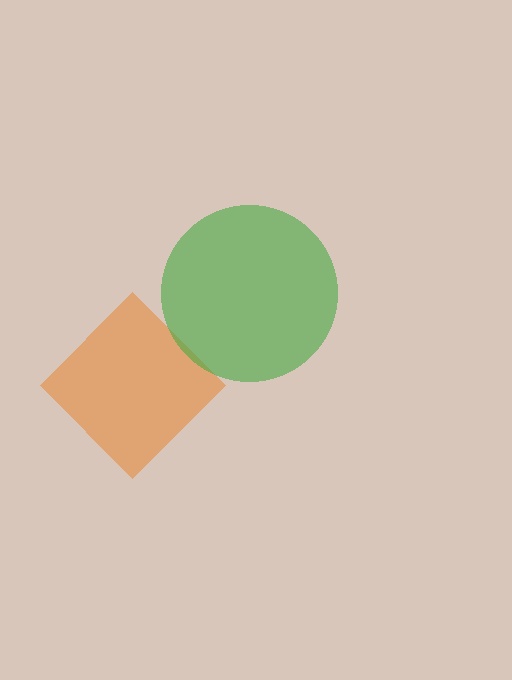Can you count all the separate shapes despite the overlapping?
Yes, there are 2 separate shapes.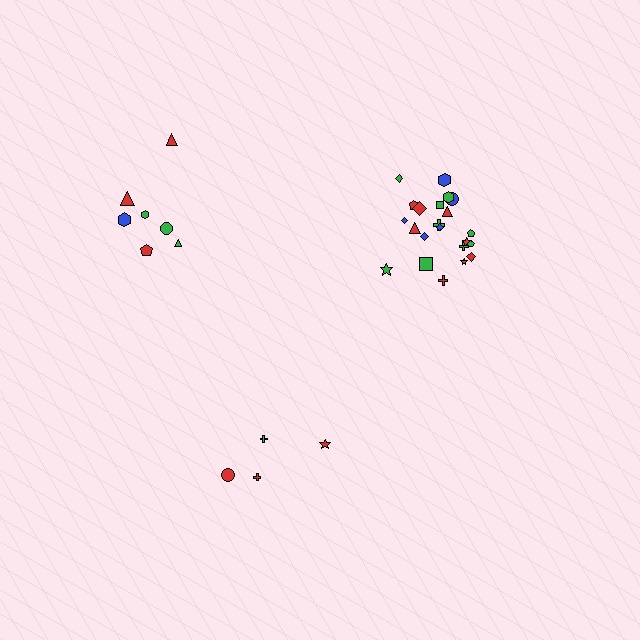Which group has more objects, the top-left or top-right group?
The top-right group.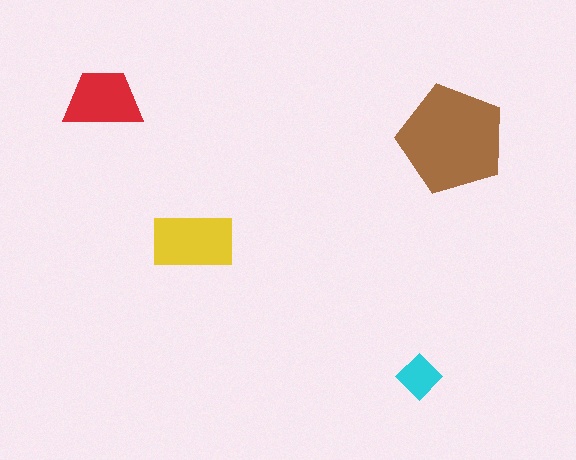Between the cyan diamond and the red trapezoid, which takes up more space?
The red trapezoid.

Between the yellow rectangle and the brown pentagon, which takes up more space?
The brown pentagon.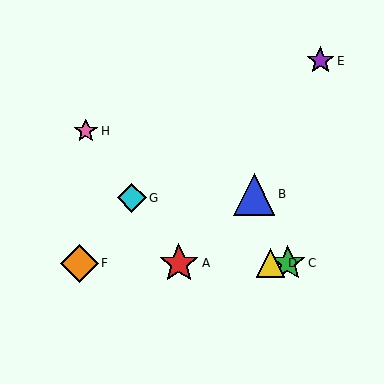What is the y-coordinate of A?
Object A is at y≈263.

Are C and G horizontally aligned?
No, C is at y≈263 and G is at y≈198.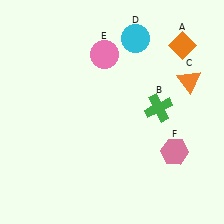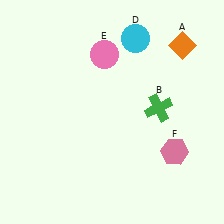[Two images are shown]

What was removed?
The orange triangle (C) was removed in Image 2.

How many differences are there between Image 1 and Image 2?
There is 1 difference between the two images.